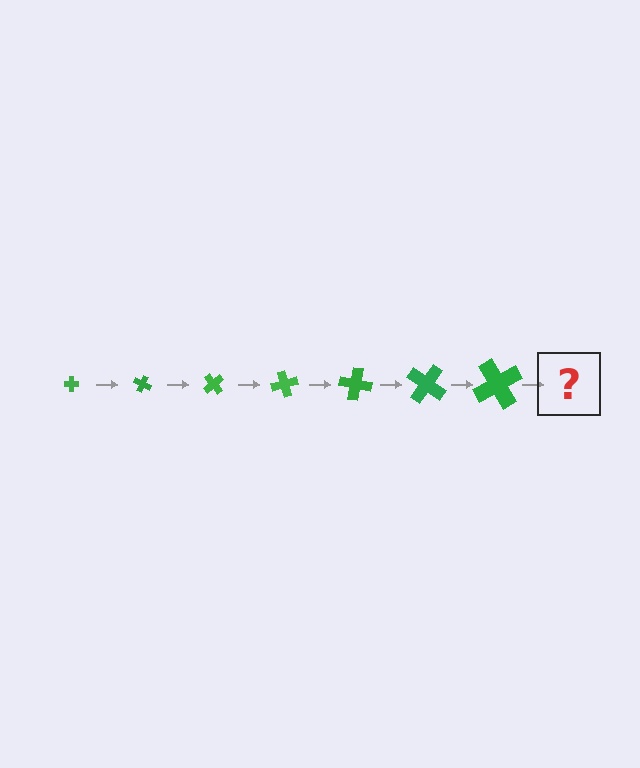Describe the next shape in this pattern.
It should be a cross, larger than the previous one and rotated 175 degrees from the start.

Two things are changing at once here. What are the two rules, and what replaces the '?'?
The two rules are that the cross grows larger each step and it rotates 25 degrees each step. The '?' should be a cross, larger than the previous one and rotated 175 degrees from the start.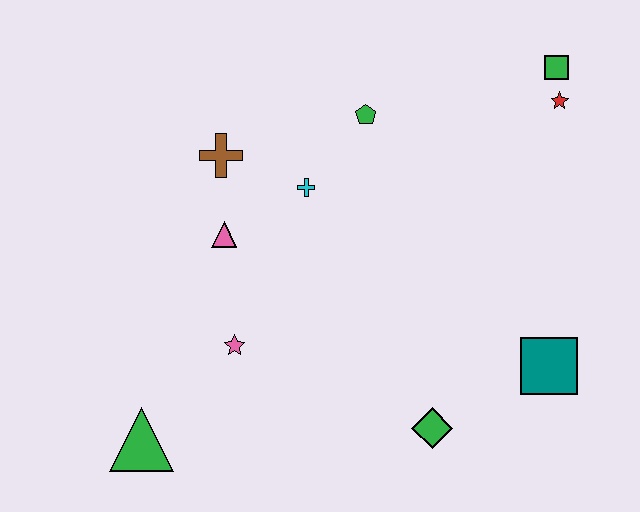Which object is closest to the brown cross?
The pink triangle is closest to the brown cross.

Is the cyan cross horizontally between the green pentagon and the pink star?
Yes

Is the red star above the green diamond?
Yes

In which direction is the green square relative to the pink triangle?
The green square is to the right of the pink triangle.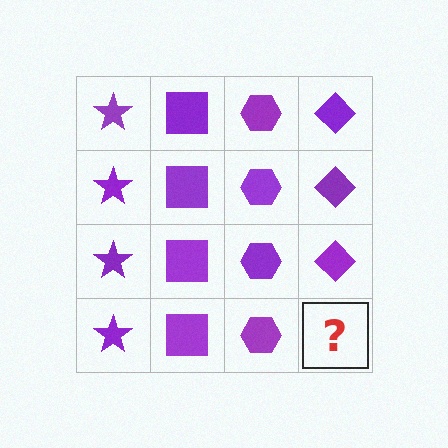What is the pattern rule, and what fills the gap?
The rule is that each column has a consistent shape. The gap should be filled with a purple diamond.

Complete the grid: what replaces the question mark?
The question mark should be replaced with a purple diamond.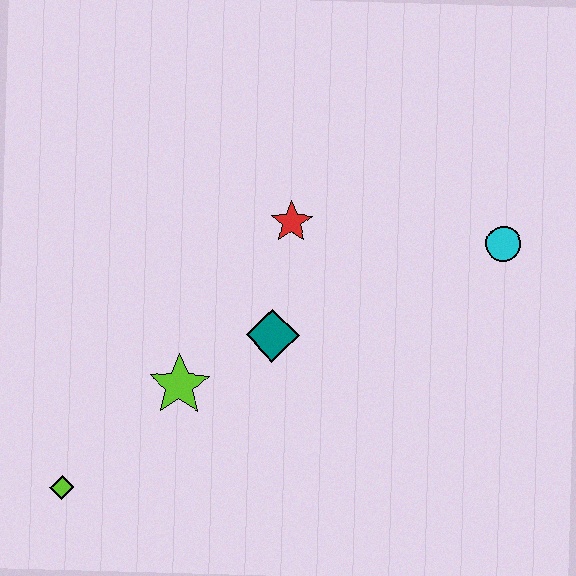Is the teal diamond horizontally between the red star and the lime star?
Yes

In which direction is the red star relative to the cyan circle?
The red star is to the left of the cyan circle.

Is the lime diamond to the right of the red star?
No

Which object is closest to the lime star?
The teal diamond is closest to the lime star.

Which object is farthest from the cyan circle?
The lime diamond is farthest from the cyan circle.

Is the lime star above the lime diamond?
Yes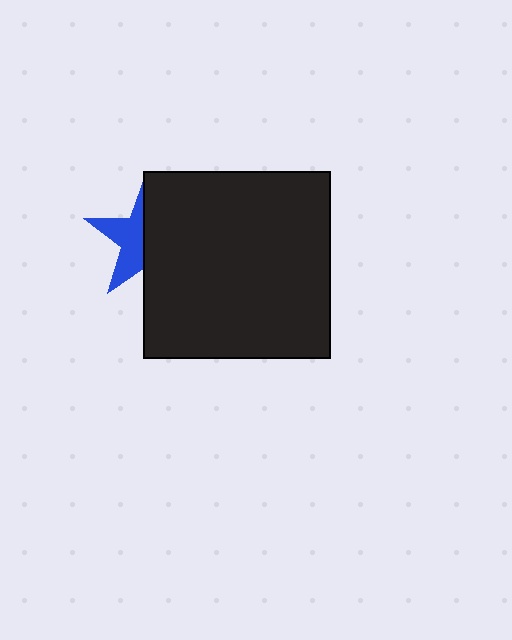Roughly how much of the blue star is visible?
A small part of it is visible (roughly 44%).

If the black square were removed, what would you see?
You would see the complete blue star.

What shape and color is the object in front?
The object in front is a black square.